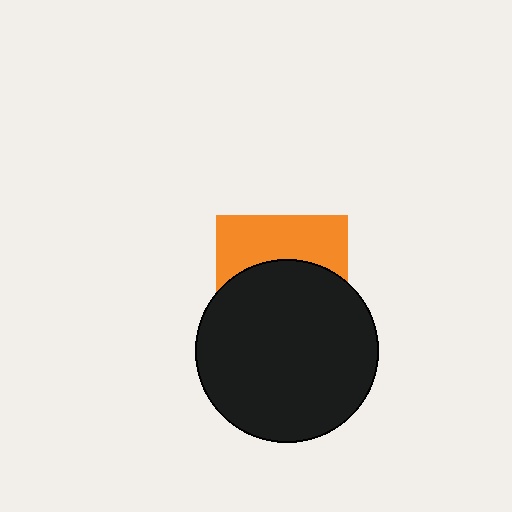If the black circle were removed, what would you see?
You would see the complete orange square.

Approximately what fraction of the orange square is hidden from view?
Roughly 60% of the orange square is hidden behind the black circle.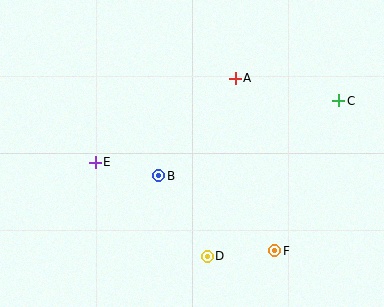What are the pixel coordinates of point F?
Point F is at (275, 251).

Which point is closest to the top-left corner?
Point E is closest to the top-left corner.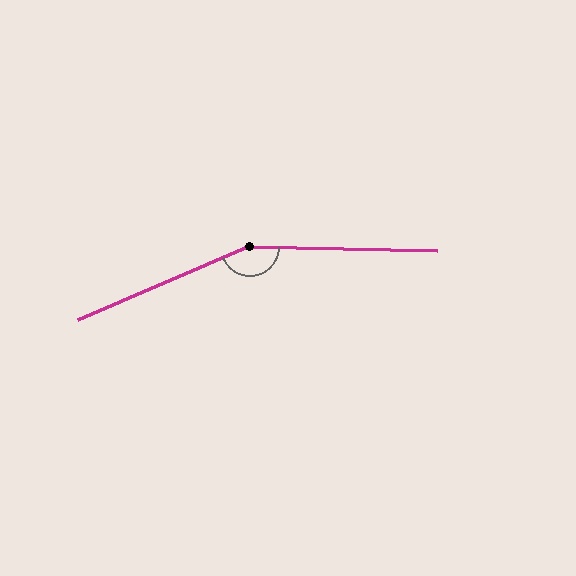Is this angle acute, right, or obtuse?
It is obtuse.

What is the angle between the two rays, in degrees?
Approximately 155 degrees.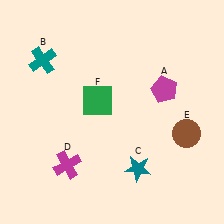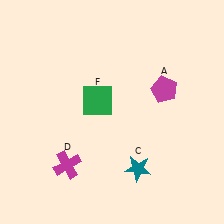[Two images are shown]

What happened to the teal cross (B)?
The teal cross (B) was removed in Image 2. It was in the top-left area of Image 1.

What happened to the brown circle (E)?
The brown circle (E) was removed in Image 2. It was in the bottom-right area of Image 1.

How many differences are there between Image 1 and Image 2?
There are 2 differences between the two images.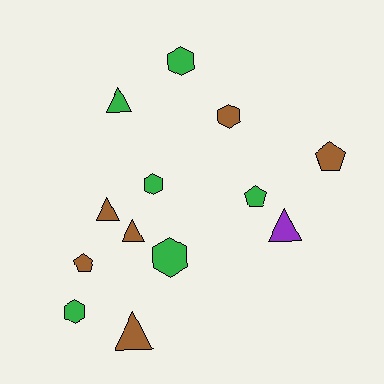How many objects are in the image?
There are 13 objects.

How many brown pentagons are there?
There are 2 brown pentagons.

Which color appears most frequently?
Green, with 6 objects.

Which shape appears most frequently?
Triangle, with 5 objects.